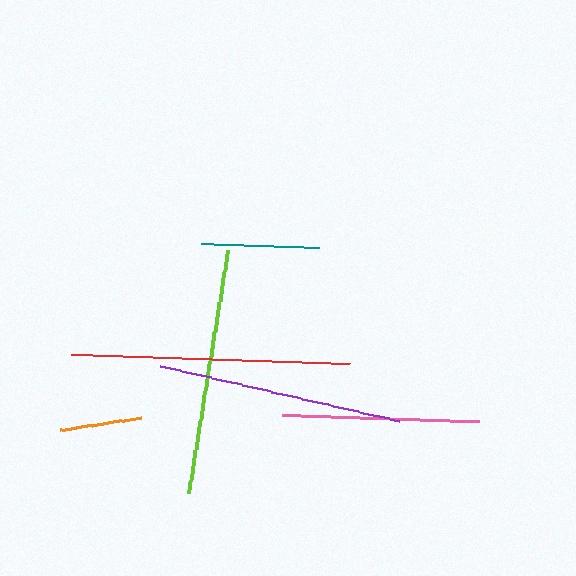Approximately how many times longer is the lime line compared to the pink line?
The lime line is approximately 1.3 times the length of the pink line.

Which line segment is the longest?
The red line is the longest at approximately 279 pixels.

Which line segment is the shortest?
The orange line is the shortest at approximately 81 pixels.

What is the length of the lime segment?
The lime segment is approximately 246 pixels long.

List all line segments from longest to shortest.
From longest to shortest: red, lime, purple, pink, teal, orange.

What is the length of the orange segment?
The orange segment is approximately 81 pixels long.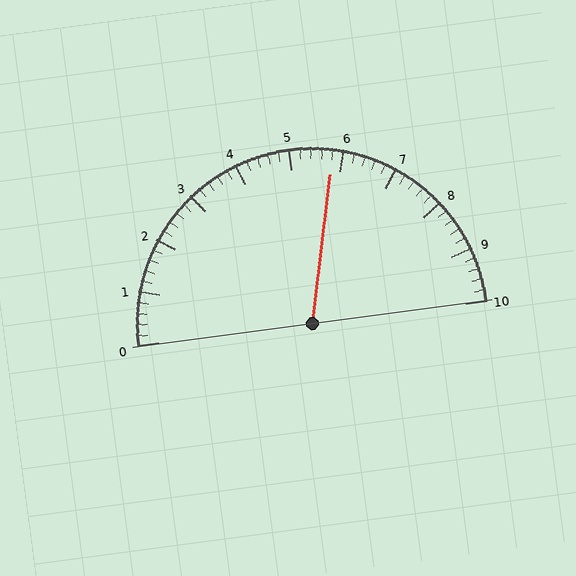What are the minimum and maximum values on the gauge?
The gauge ranges from 0 to 10.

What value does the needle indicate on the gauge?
The needle indicates approximately 5.8.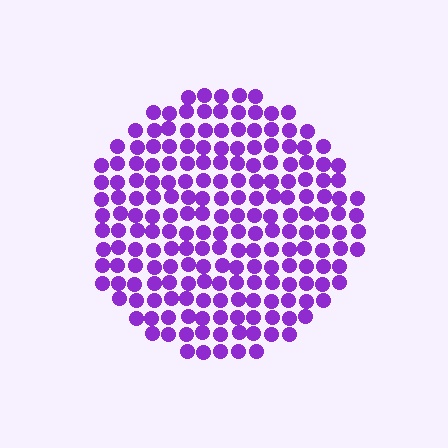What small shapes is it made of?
It is made of small circles.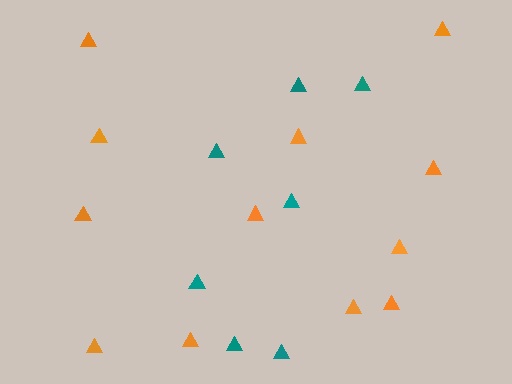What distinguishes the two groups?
There are 2 groups: one group of orange triangles (12) and one group of teal triangles (7).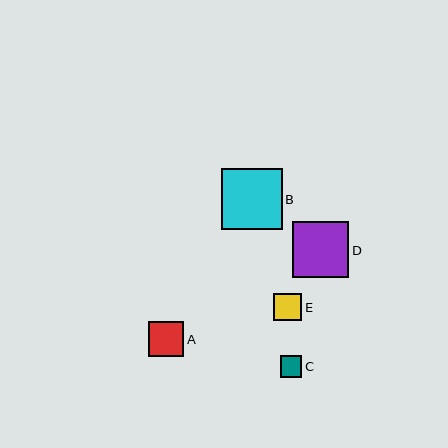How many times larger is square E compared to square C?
Square E is approximately 1.3 times the size of square C.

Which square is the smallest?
Square C is the smallest with a size of approximately 22 pixels.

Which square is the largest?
Square B is the largest with a size of approximately 61 pixels.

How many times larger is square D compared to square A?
Square D is approximately 1.6 times the size of square A.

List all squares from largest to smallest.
From largest to smallest: B, D, A, E, C.